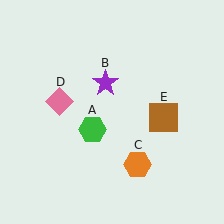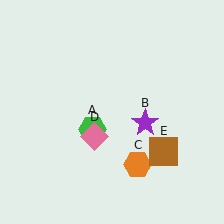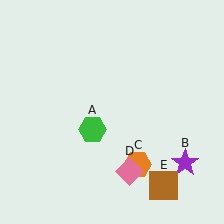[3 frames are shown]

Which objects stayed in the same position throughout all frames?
Green hexagon (object A) and orange hexagon (object C) remained stationary.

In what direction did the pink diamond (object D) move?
The pink diamond (object D) moved down and to the right.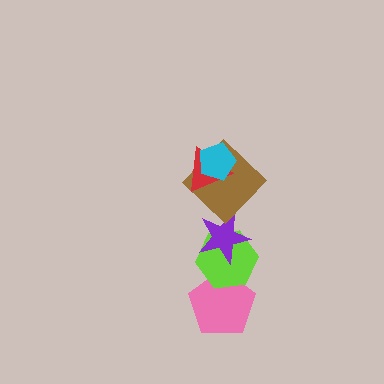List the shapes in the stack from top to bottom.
From top to bottom: the cyan pentagon, the red triangle, the brown diamond, the purple star, the lime hexagon, the pink pentagon.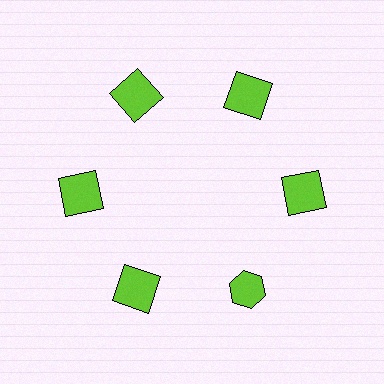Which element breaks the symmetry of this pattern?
The lime hexagon at roughly the 5 o'clock position breaks the symmetry. All other shapes are lime squares.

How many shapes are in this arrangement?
There are 6 shapes arranged in a ring pattern.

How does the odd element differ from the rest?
It has a different shape: hexagon instead of square.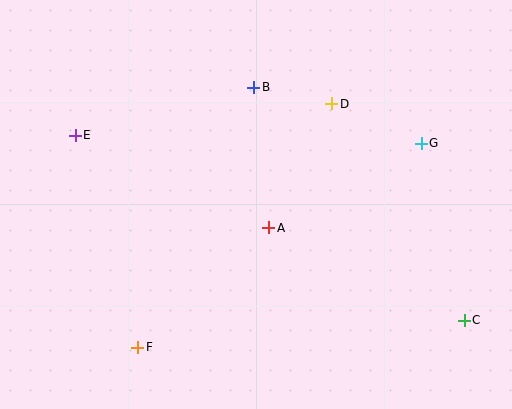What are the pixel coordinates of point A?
Point A is at (269, 228).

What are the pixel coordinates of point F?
Point F is at (138, 347).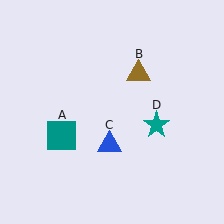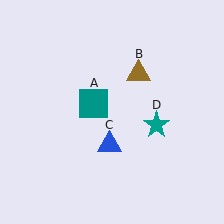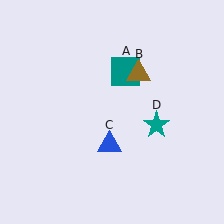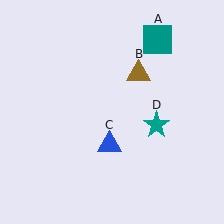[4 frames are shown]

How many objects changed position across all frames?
1 object changed position: teal square (object A).